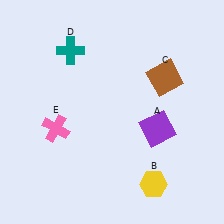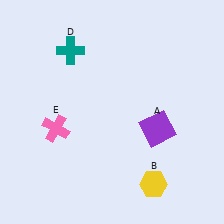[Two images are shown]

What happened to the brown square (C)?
The brown square (C) was removed in Image 2. It was in the top-right area of Image 1.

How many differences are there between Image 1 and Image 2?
There is 1 difference between the two images.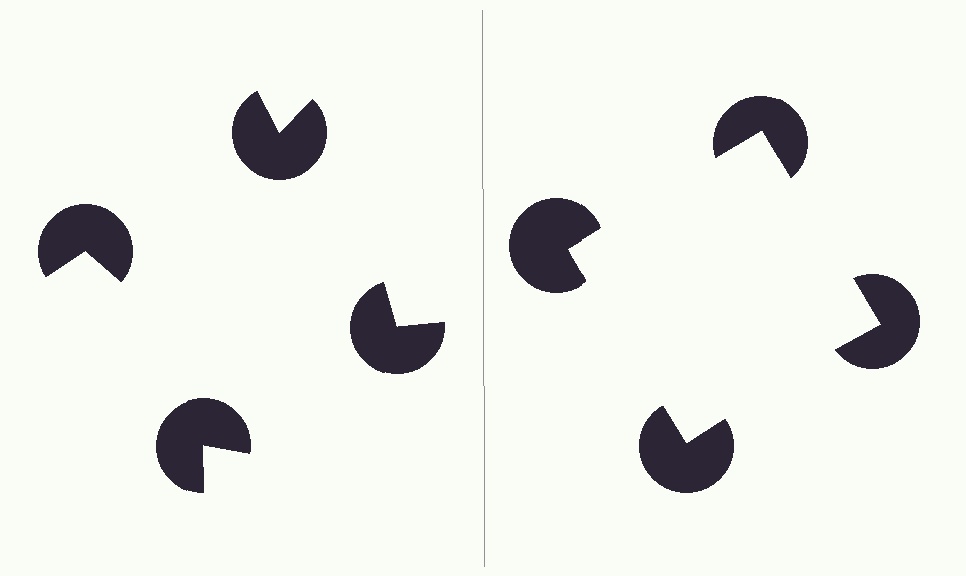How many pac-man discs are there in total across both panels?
8 — 4 on each side.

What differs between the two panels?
The pac-man discs are positioned identically on both sides; only the wedge orientations differ. On the right they align to a square; on the left they are misaligned.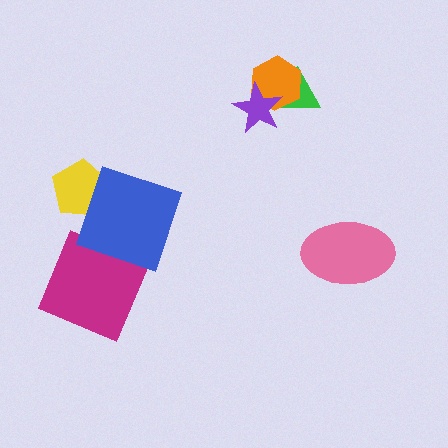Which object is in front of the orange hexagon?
The purple star is in front of the orange hexagon.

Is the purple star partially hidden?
No, no other shape covers it.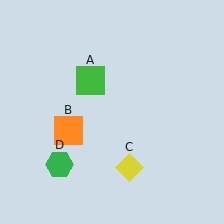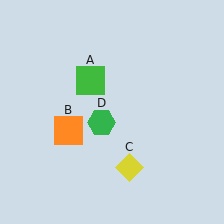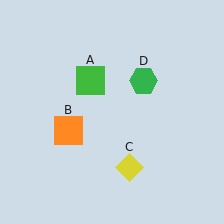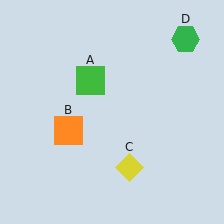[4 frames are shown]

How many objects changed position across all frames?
1 object changed position: green hexagon (object D).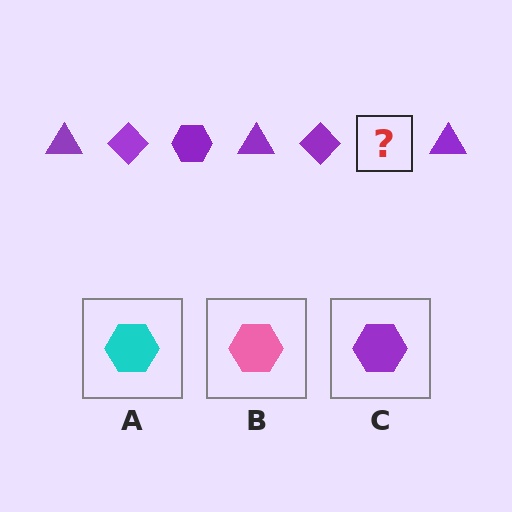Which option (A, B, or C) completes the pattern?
C.